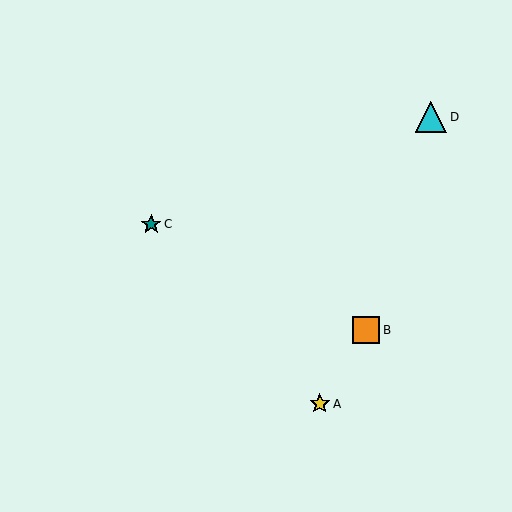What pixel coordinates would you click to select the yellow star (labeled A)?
Click at (320, 404) to select the yellow star A.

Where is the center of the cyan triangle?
The center of the cyan triangle is at (431, 117).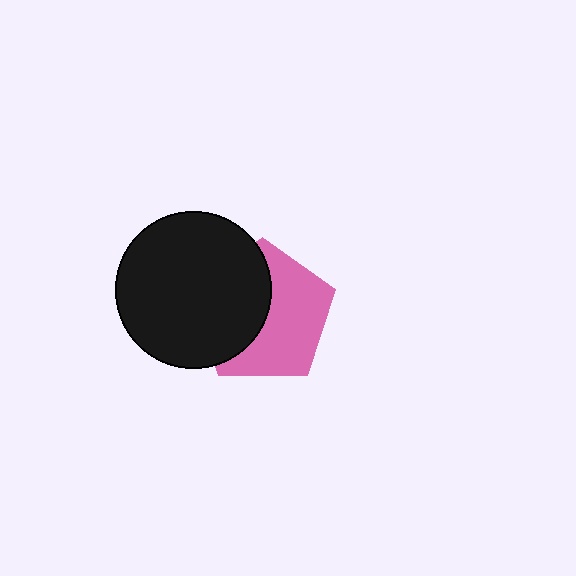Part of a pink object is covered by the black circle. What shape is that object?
It is a pentagon.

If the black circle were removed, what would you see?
You would see the complete pink pentagon.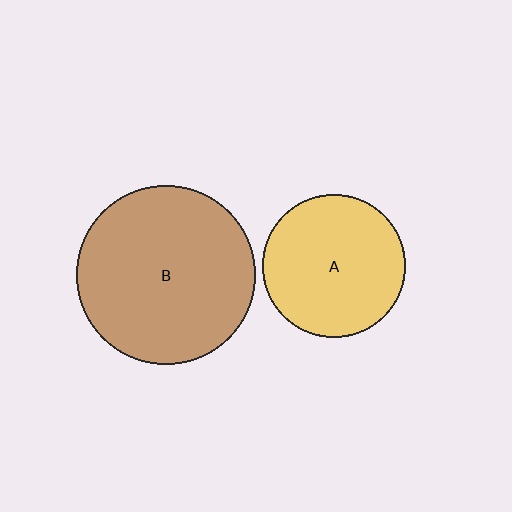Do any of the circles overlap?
No, none of the circles overlap.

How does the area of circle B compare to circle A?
Approximately 1.5 times.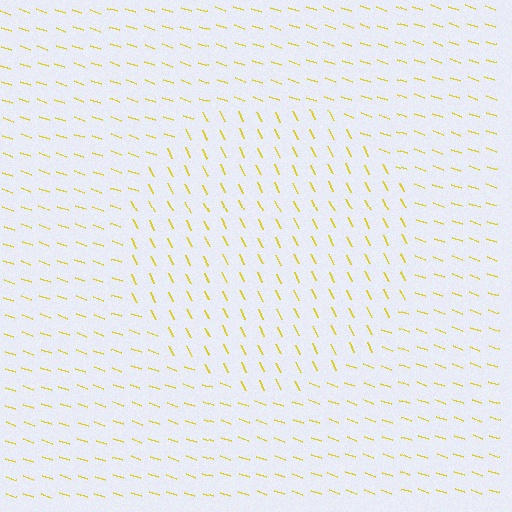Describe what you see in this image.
The image is filled with small yellow line segments. A circle region in the image has lines oriented differently from the surrounding lines, creating a visible texture boundary.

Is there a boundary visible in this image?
Yes, there is a texture boundary formed by a change in line orientation.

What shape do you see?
I see a circle.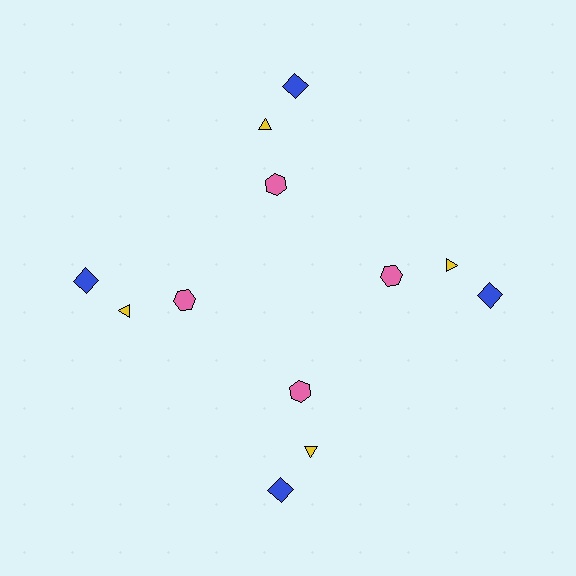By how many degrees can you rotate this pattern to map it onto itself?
The pattern maps onto itself every 90 degrees of rotation.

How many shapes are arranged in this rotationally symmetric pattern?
There are 12 shapes, arranged in 4 groups of 3.